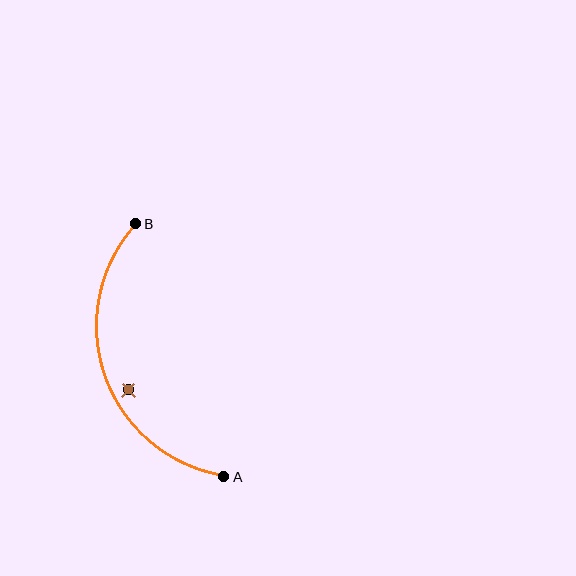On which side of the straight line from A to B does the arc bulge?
The arc bulges to the left of the straight line connecting A and B.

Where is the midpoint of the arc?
The arc midpoint is the point on the curve farthest from the straight line joining A and B. It sits to the left of that line.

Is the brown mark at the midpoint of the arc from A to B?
No — the brown mark does not lie on the arc at all. It sits slightly inside the curve.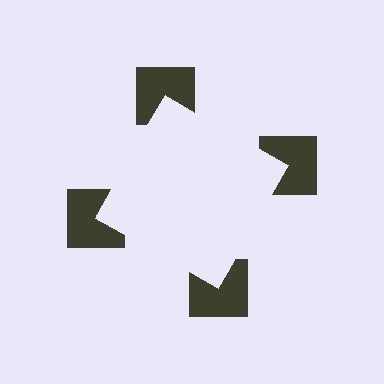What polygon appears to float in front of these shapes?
An illusory square — its edges are inferred from the aligned wedge cuts in the notched squares, not physically drawn.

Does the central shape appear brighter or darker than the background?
It typically appears slightly brighter than the background, even though no actual brightness change is drawn.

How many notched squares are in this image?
There are 4 — one at each vertex of the illusory square.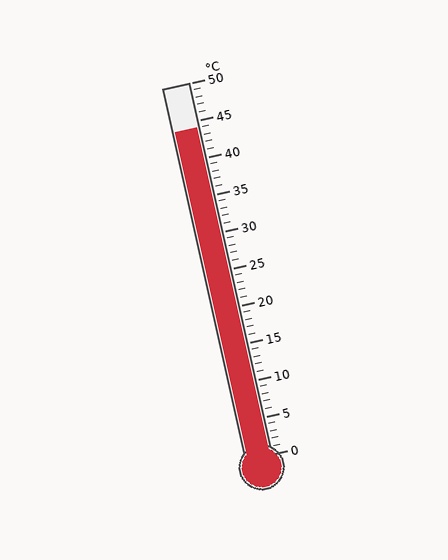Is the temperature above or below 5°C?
The temperature is above 5°C.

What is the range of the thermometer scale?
The thermometer scale ranges from 0°C to 50°C.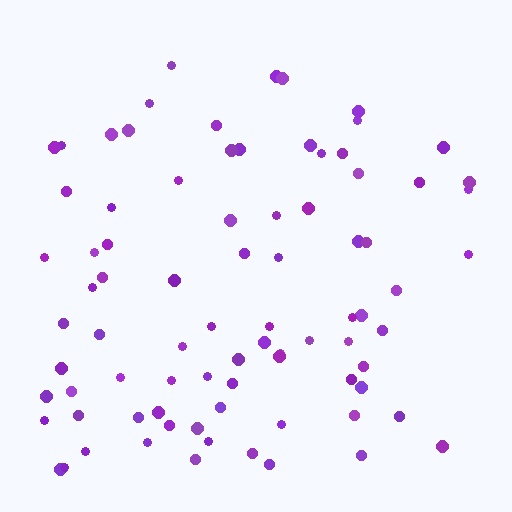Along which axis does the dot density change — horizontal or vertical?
Vertical.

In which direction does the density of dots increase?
From top to bottom, with the bottom side densest.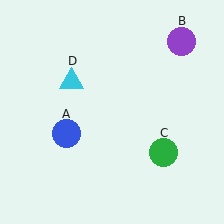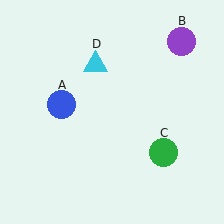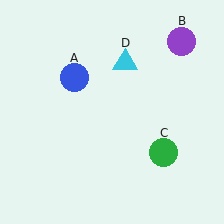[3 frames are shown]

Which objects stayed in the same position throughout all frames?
Purple circle (object B) and green circle (object C) remained stationary.